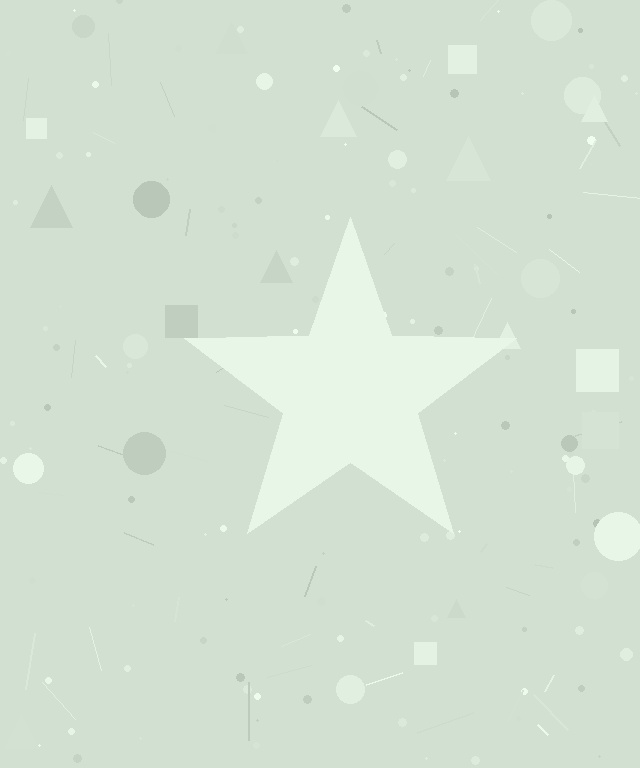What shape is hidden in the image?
A star is hidden in the image.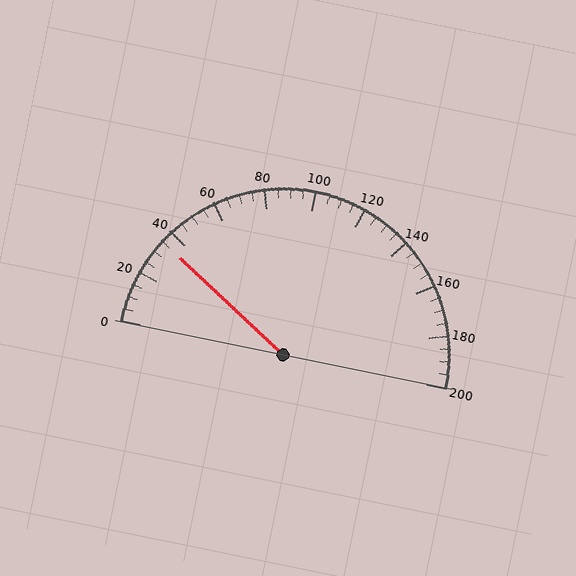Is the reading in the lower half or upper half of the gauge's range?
The reading is in the lower half of the range (0 to 200).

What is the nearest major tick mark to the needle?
The nearest major tick mark is 40.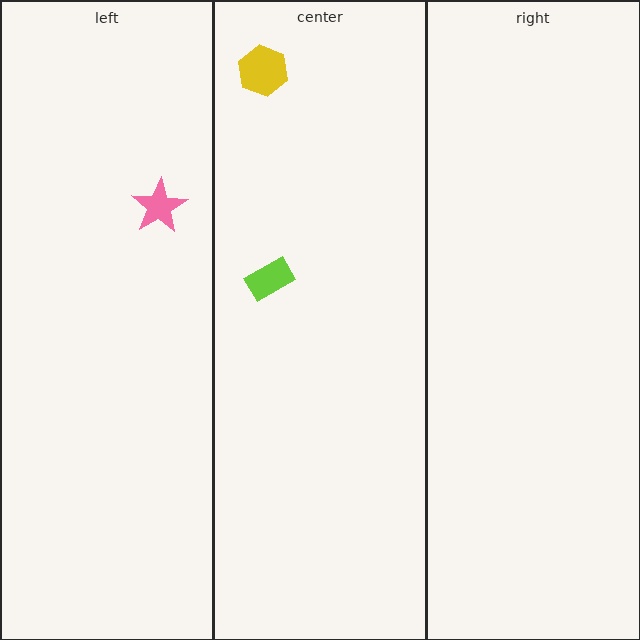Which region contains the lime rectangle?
The center region.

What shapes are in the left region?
The pink star.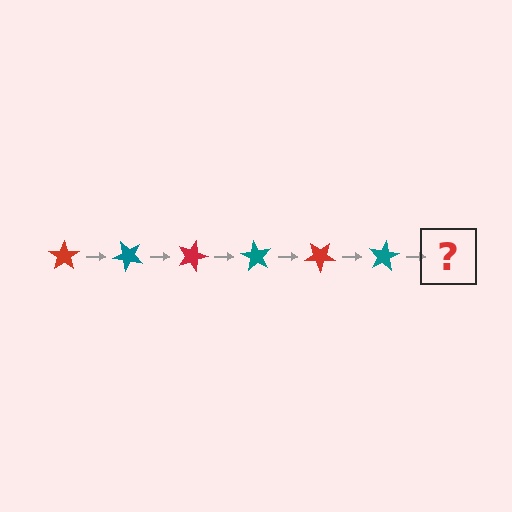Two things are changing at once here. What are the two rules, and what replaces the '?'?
The two rules are that it rotates 45 degrees each step and the color cycles through red and teal. The '?' should be a red star, rotated 270 degrees from the start.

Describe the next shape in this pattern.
It should be a red star, rotated 270 degrees from the start.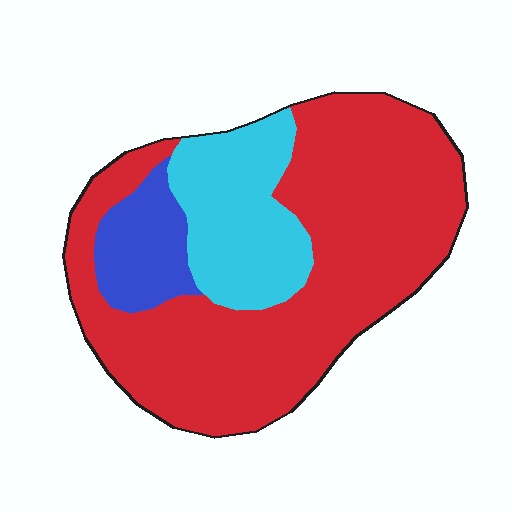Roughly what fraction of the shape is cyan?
Cyan covers around 20% of the shape.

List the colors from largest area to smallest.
From largest to smallest: red, cyan, blue.